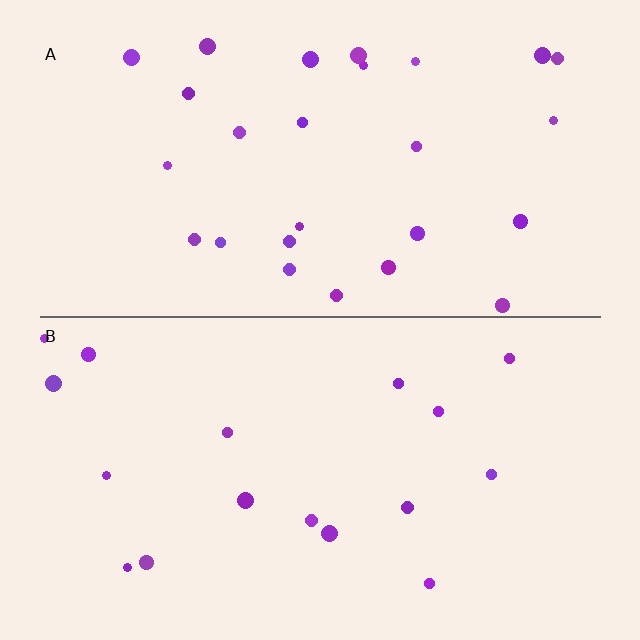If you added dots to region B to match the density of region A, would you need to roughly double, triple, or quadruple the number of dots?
Approximately double.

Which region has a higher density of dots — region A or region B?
A (the top).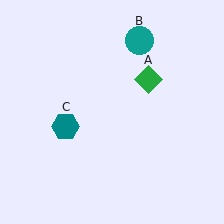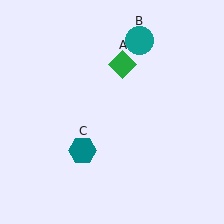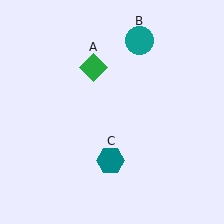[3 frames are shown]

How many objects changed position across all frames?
2 objects changed position: green diamond (object A), teal hexagon (object C).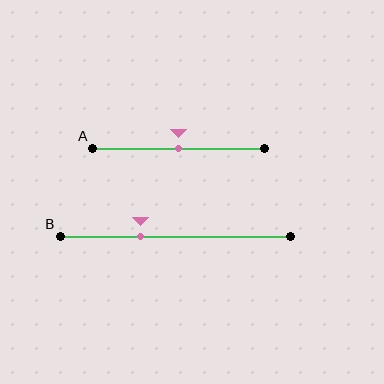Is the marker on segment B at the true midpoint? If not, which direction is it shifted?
No, the marker on segment B is shifted to the left by about 15% of the segment length.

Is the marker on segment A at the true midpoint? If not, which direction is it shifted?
Yes, the marker on segment A is at the true midpoint.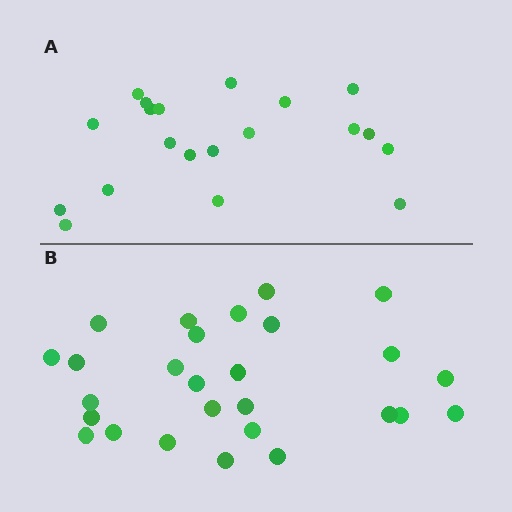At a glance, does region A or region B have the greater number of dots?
Region B (the bottom region) has more dots.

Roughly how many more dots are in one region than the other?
Region B has roughly 8 or so more dots than region A.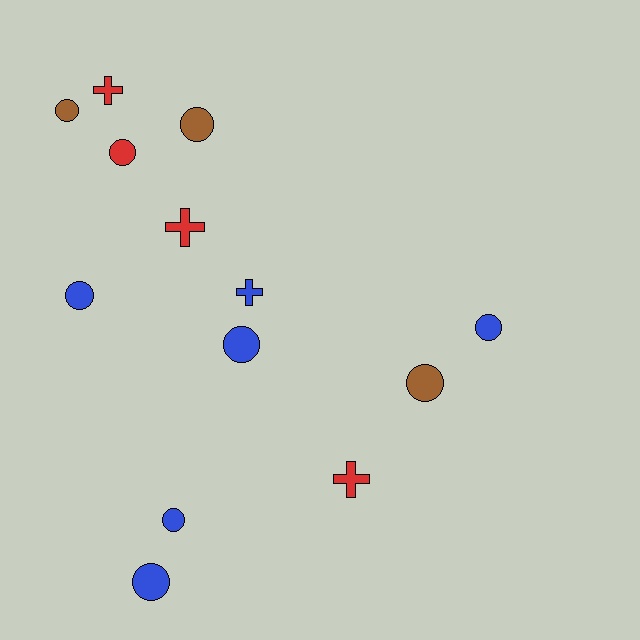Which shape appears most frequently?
Circle, with 9 objects.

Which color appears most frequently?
Blue, with 6 objects.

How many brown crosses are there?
There are no brown crosses.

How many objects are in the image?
There are 13 objects.